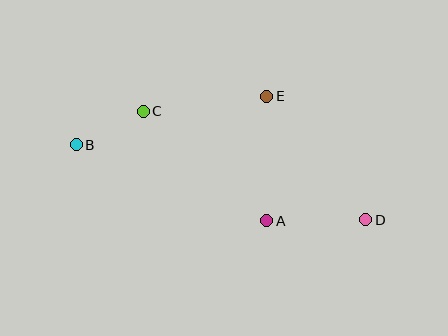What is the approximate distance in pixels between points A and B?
The distance between A and B is approximately 205 pixels.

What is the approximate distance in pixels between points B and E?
The distance between B and E is approximately 197 pixels.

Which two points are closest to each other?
Points B and C are closest to each other.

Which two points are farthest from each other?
Points B and D are farthest from each other.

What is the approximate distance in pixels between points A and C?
The distance between A and C is approximately 165 pixels.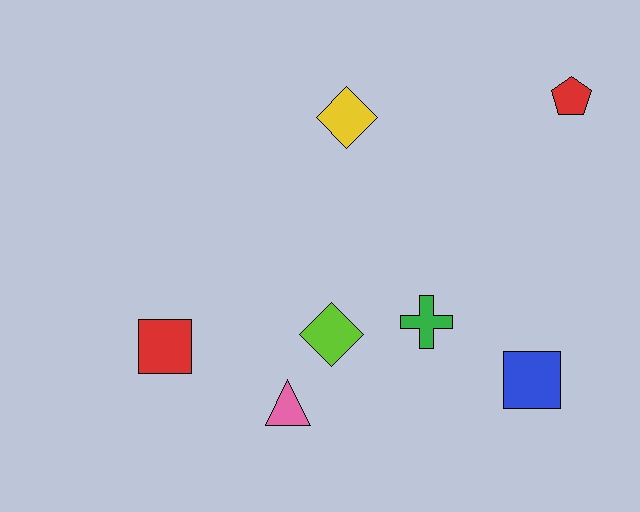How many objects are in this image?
There are 7 objects.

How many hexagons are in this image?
There are no hexagons.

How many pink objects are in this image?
There is 1 pink object.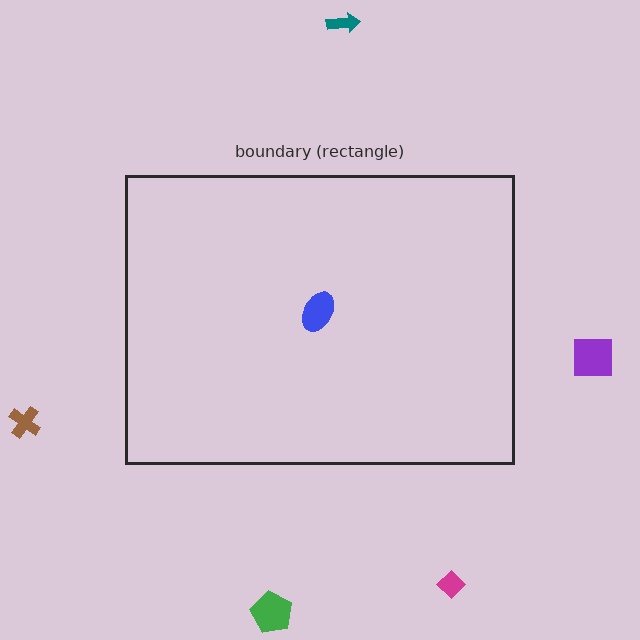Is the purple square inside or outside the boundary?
Outside.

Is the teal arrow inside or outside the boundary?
Outside.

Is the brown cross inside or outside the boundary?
Outside.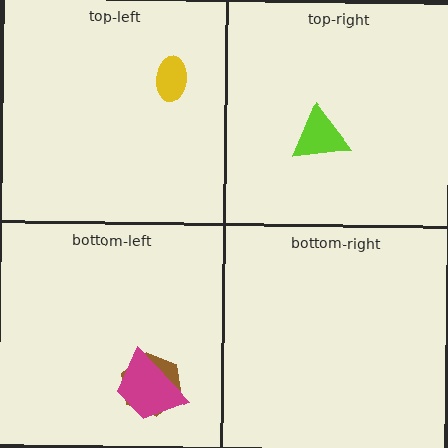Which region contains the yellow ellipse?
The top-left region.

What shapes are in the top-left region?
The yellow ellipse.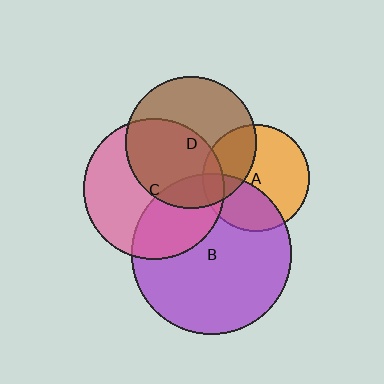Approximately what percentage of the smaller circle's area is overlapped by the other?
Approximately 30%.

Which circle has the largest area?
Circle B (purple).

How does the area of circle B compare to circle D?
Approximately 1.5 times.